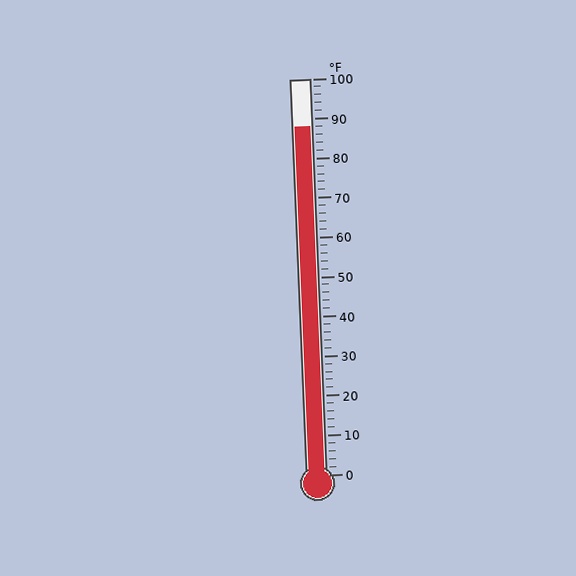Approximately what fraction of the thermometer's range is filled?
The thermometer is filled to approximately 90% of its range.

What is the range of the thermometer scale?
The thermometer scale ranges from 0°F to 100°F.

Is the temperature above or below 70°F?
The temperature is above 70°F.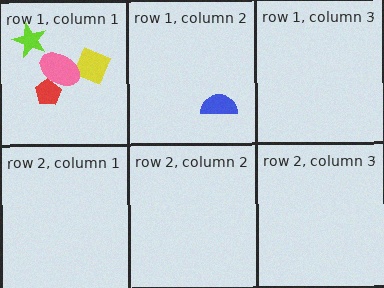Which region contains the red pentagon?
The row 1, column 1 region.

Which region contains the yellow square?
The row 1, column 1 region.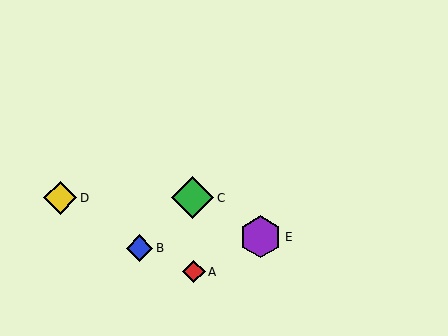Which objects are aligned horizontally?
Objects C, D are aligned horizontally.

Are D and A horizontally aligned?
No, D is at y≈198 and A is at y≈272.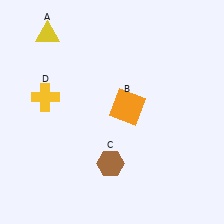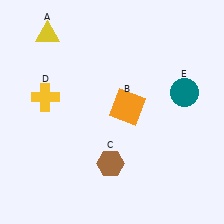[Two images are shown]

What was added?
A teal circle (E) was added in Image 2.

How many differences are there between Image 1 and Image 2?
There is 1 difference between the two images.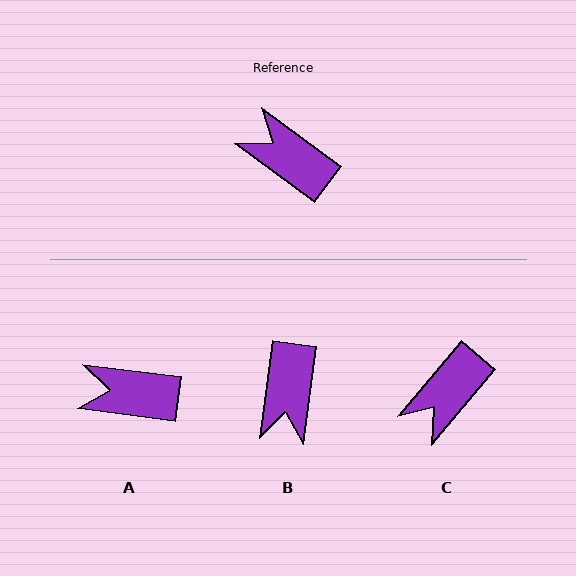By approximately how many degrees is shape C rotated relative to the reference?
Approximately 86 degrees counter-clockwise.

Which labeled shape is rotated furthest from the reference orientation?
B, about 119 degrees away.